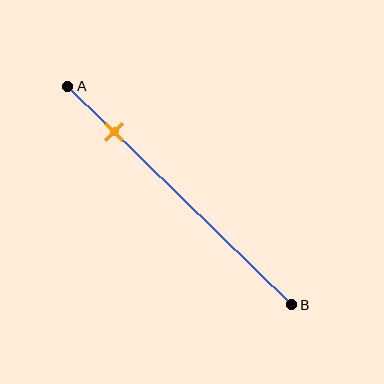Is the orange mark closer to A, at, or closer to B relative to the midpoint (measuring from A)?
The orange mark is closer to point A than the midpoint of segment AB.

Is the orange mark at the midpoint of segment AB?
No, the mark is at about 20% from A, not at the 50% midpoint.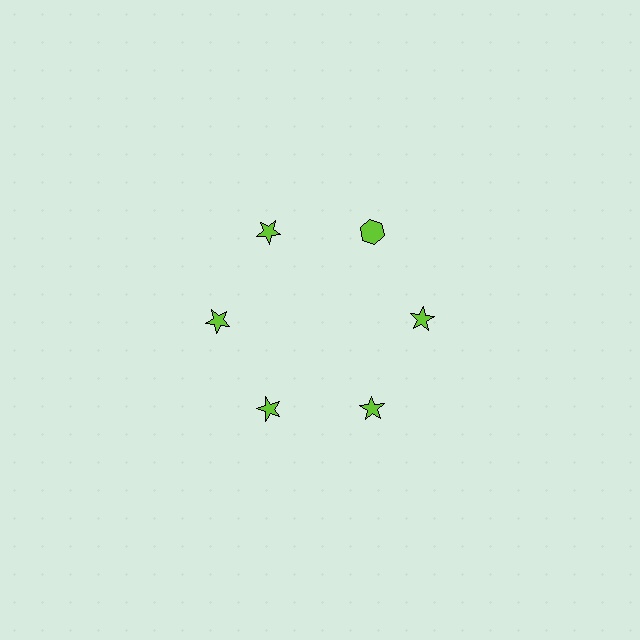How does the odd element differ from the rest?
It has a different shape: hexagon instead of star.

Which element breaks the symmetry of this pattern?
The lime hexagon at roughly the 1 o'clock position breaks the symmetry. All other shapes are lime stars.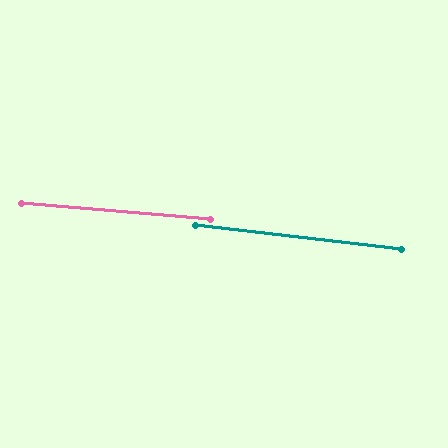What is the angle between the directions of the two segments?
Approximately 2 degrees.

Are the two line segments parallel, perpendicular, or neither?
Parallel — their directions differ by only 1.7°.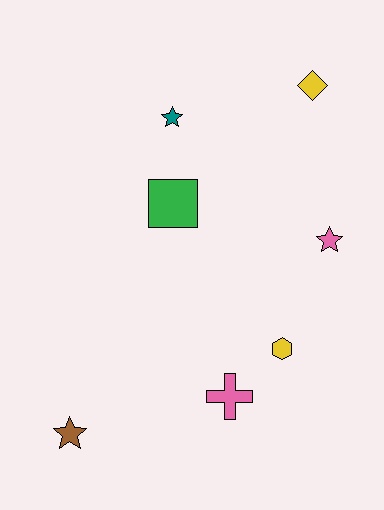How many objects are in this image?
There are 7 objects.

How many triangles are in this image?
There are no triangles.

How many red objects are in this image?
There are no red objects.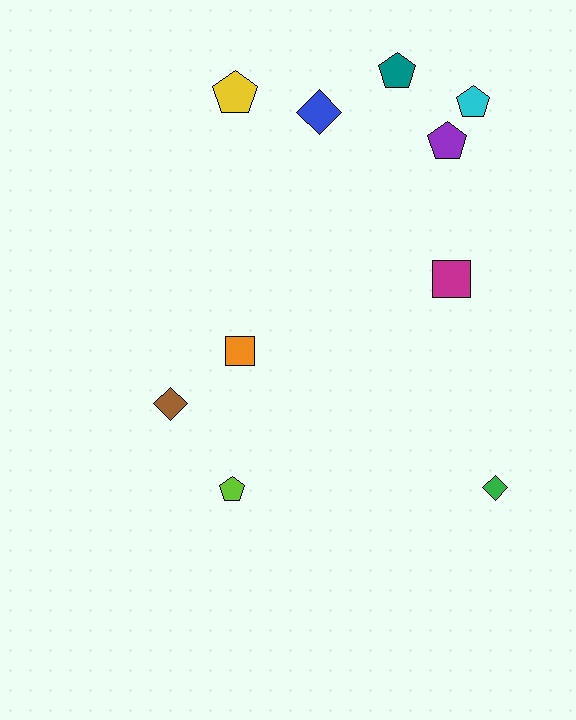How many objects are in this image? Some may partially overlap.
There are 10 objects.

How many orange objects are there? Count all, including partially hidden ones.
There is 1 orange object.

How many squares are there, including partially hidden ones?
There are 2 squares.